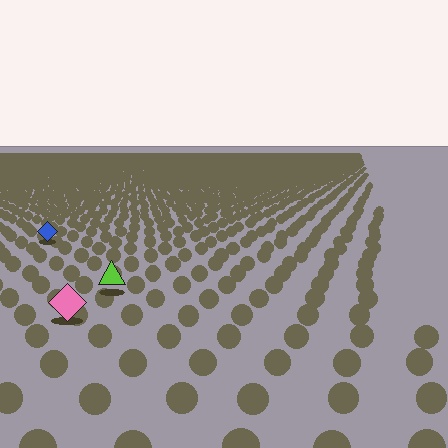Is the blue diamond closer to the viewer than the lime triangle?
No. The lime triangle is closer — you can tell from the texture gradient: the ground texture is coarser near it.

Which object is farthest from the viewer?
The blue diamond is farthest from the viewer. It appears smaller and the ground texture around it is denser.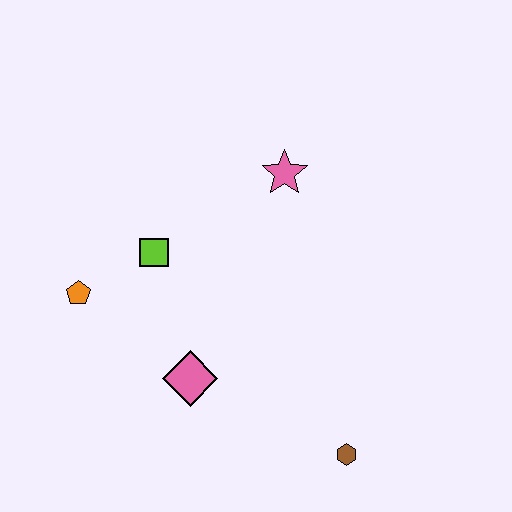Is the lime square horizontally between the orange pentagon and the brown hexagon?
Yes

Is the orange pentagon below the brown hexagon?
No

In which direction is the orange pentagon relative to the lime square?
The orange pentagon is to the left of the lime square.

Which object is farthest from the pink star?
The brown hexagon is farthest from the pink star.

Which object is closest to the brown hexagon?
The pink diamond is closest to the brown hexagon.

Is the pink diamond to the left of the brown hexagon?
Yes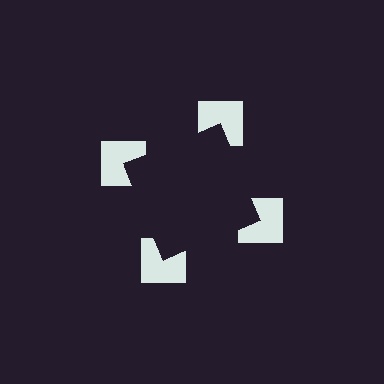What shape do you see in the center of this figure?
An illusory square — its edges are inferred from the aligned wedge cuts in the notched squares, not physically drawn.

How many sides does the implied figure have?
4 sides.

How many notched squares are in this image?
There are 4 — one at each vertex of the illusory square.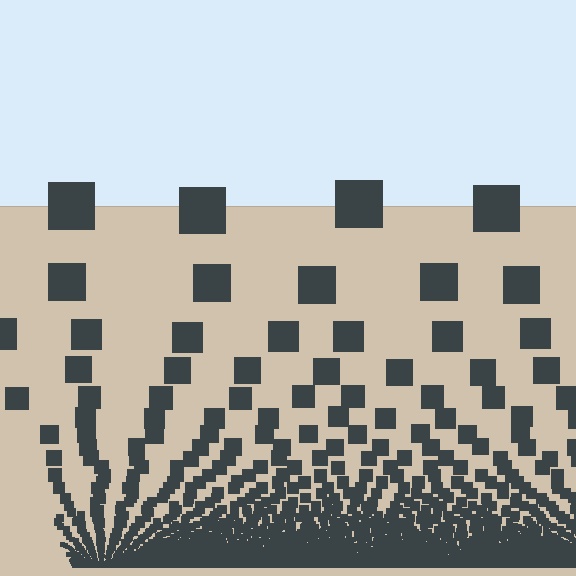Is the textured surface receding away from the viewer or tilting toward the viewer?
The surface appears to tilt toward the viewer. Texture elements get larger and sparser toward the top.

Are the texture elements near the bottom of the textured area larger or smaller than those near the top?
Smaller. The gradient is inverted — elements near the bottom are smaller and denser.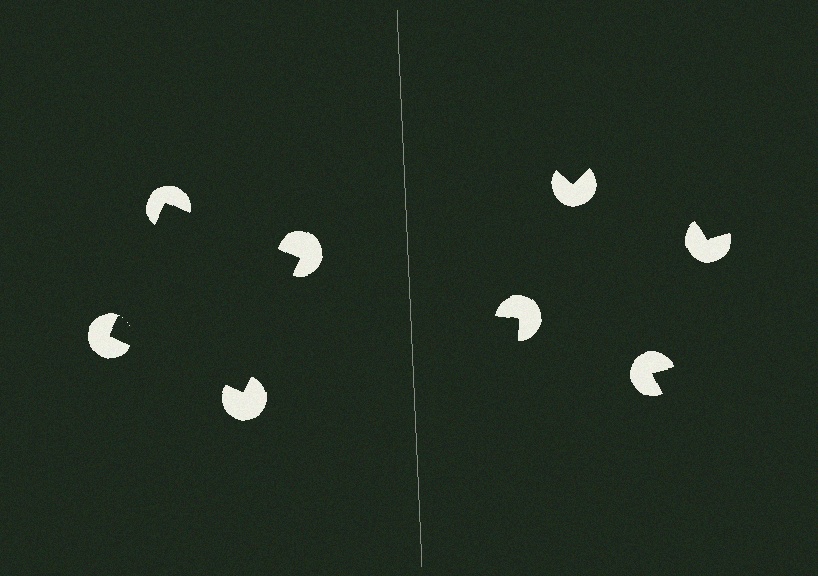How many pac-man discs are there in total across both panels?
8 — 4 on each side.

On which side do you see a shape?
An illusory square appears on the left side. On the right side the wedge cuts are rotated, so no coherent shape forms.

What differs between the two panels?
The pac-man discs are positioned identically on both sides; only the wedge orientations differ. On the left they align to a square; on the right they are misaligned.